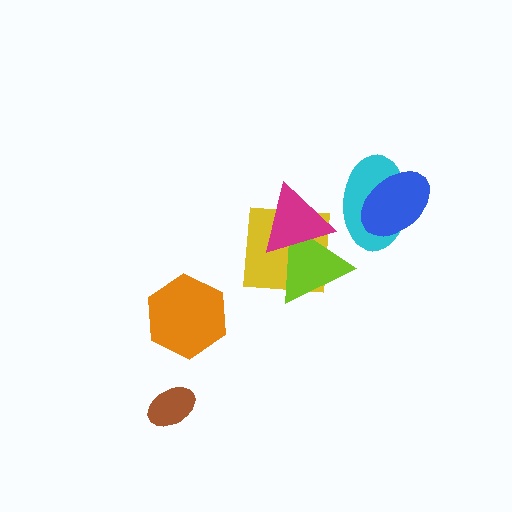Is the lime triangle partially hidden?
Yes, it is partially covered by another shape.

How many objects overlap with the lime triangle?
2 objects overlap with the lime triangle.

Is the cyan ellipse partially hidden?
Yes, it is partially covered by another shape.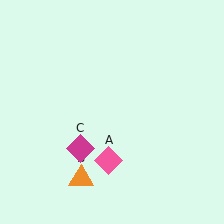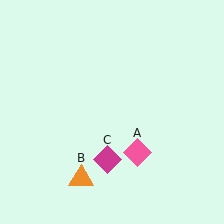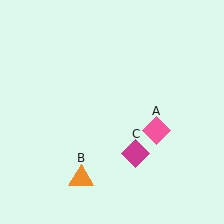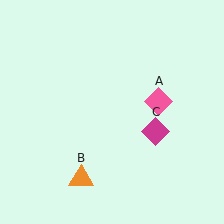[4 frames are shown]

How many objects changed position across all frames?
2 objects changed position: pink diamond (object A), magenta diamond (object C).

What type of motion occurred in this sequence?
The pink diamond (object A), magenta diamond (object C) rotated counterclockwise around the center of the scene.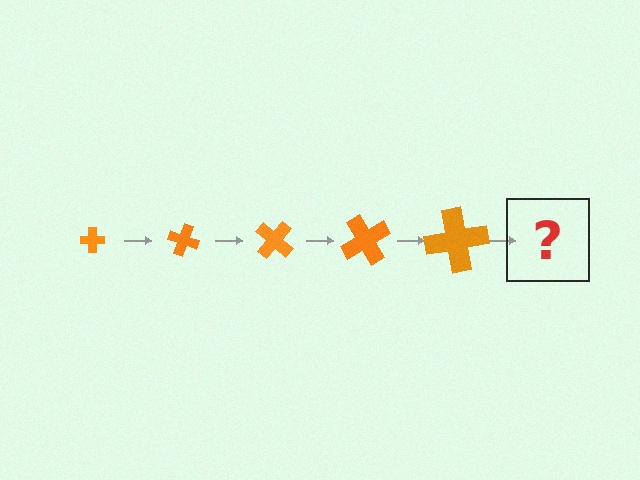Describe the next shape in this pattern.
It should be a cross, larger than the previous one and rotated 100 degrees from the start.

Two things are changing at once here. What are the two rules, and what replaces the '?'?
The two rules are that the cross grows larger each step and it rotates 20 degrees each step. The '?' should be a cross, larger than the previous one and rotated 100 degrees from the start.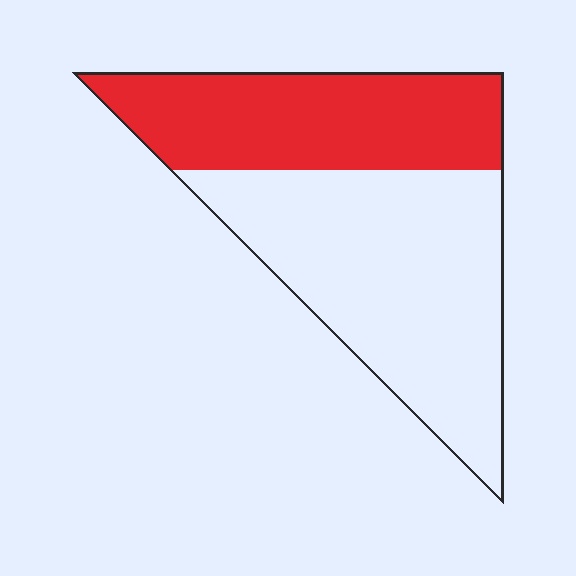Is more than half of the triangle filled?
No.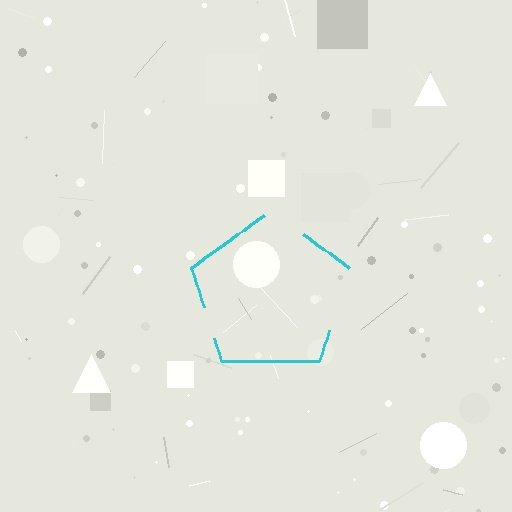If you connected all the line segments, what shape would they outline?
They would outline a pentagon.